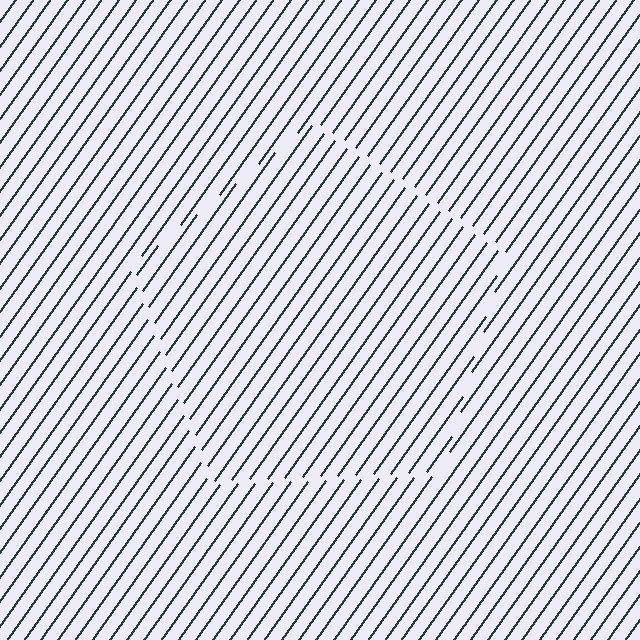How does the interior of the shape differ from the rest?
The interior of the shape contains the same grating, shifted by half a period — the contour is defined by the phase discontinuity where line-ends from the inner and outer gratings abut.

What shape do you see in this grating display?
An illusory pentagon. The interior of the shape contains the same grating, shifted by half a period — the contour is defined by the phase discontinuity where line-ends from the inner and outer gratings abut.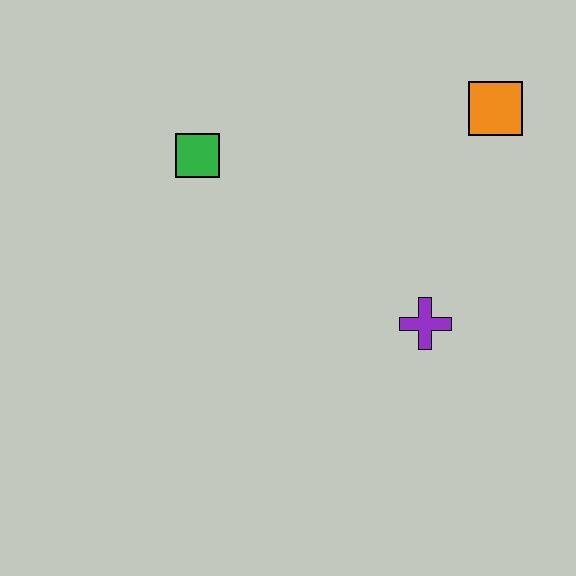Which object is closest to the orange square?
The purple cross is closest to the orange square.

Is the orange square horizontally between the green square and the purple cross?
No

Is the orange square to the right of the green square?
Yes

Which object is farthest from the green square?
The orange square is farthest from the green square.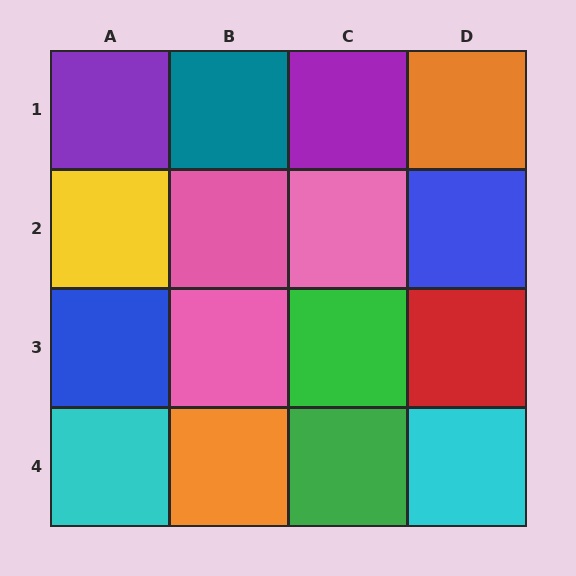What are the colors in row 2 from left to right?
Yellow, pink, pink, blue.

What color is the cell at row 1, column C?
Purple.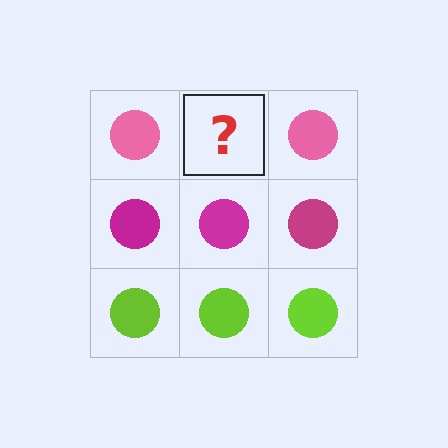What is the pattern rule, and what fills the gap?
The rule is that each row has a consistent color. The gap should be filled with a pink circle.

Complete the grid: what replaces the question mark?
The question mark should be replaced with a pink circle.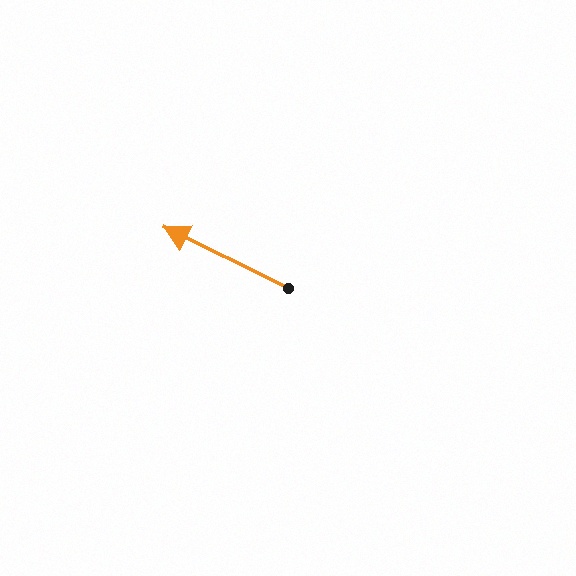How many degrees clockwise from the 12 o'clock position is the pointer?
Approximately 296 degrees.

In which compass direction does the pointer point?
Northwest.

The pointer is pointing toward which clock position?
Roughly 10 o'clock.